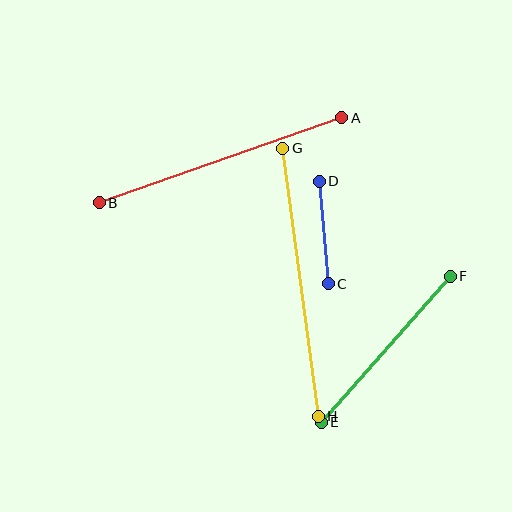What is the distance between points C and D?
The distance is approximately 103 pixels.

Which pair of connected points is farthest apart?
Points G and H are farthest apart.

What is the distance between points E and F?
The distance is approximately 195 pixels.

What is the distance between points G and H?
The distance is approximately 270 pixels.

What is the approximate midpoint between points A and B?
The midpoint is at approximately (221, 160) pixels.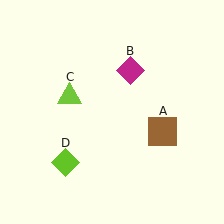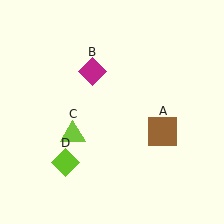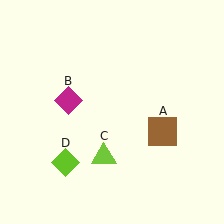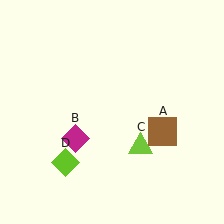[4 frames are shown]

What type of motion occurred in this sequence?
The magenta diamond (object B), lime triangle (object C) rotated counterclockwise around the center of the scene.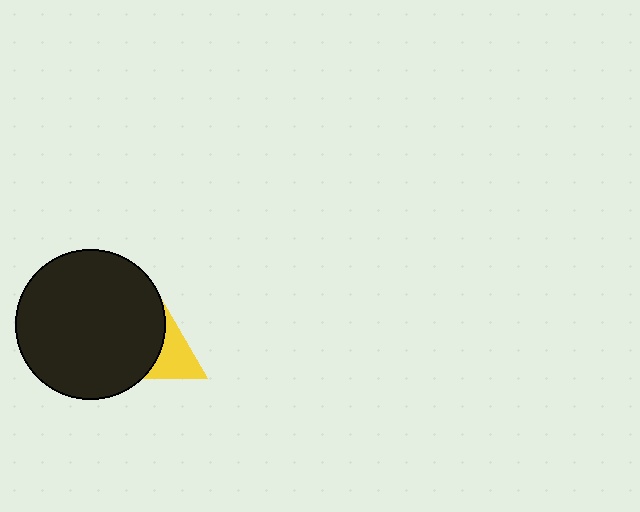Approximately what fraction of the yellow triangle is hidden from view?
Roughly 50% of the yellow triangle is hidden behind the black circle.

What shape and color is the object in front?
The object in front is a black circle.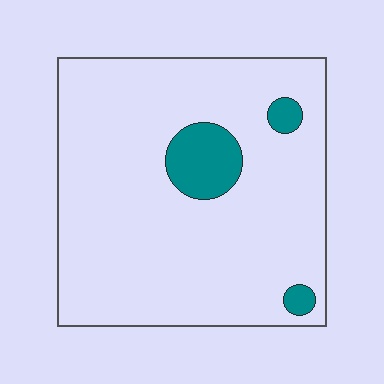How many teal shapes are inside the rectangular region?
3.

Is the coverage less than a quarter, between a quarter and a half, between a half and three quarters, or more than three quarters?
Less than a quarter.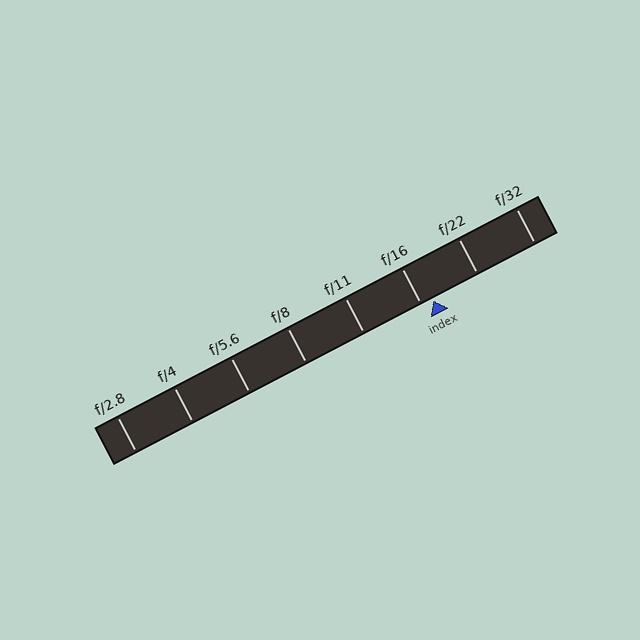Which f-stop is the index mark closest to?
The index mark is closest to f/16.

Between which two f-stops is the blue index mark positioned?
The index mark is between f/16 and f/22.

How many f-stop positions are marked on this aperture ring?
There are 8 f-stop positions marked.